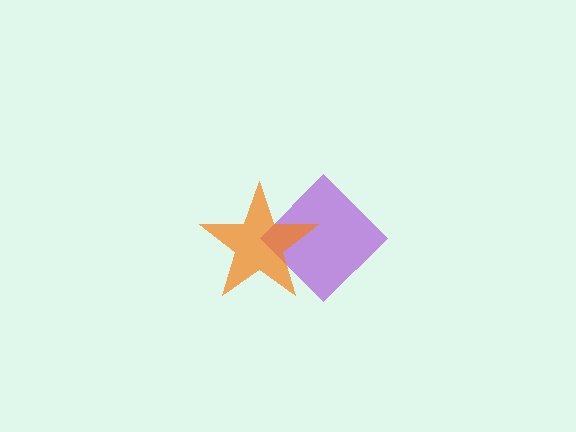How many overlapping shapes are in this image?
There are 2 overlapping shapes in the image.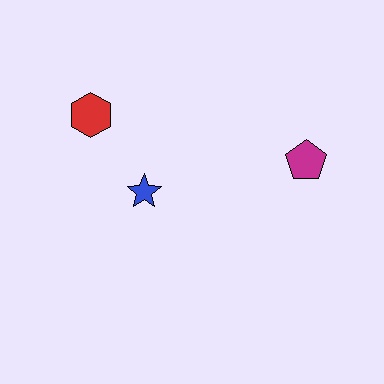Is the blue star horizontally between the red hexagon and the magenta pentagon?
Yes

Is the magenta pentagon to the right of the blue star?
Yes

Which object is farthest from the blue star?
The magenta pentagon is farthest from the blue star.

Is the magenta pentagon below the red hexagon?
Yes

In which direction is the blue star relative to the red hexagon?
The blue star is below the red hexagon.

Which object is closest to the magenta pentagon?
The blue star is closest to the magenta pentagon.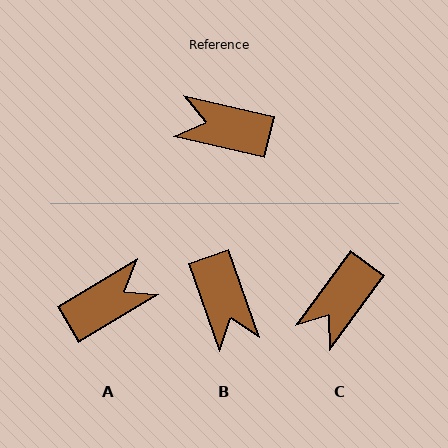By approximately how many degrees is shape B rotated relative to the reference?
Approximately 123 degrees counter-clockwise.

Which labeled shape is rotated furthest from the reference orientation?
A, about 136 degrees away.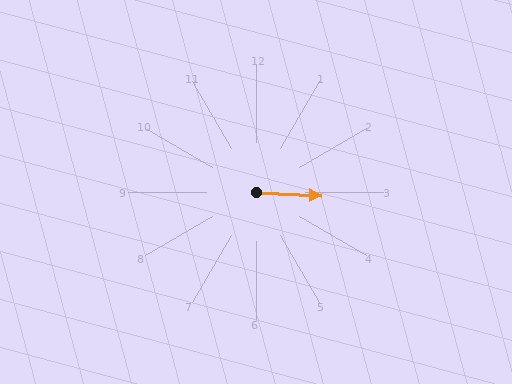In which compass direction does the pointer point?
East.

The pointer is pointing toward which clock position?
Roughly 3 o'clock.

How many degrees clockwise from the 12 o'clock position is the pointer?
Approximately 93 degrees.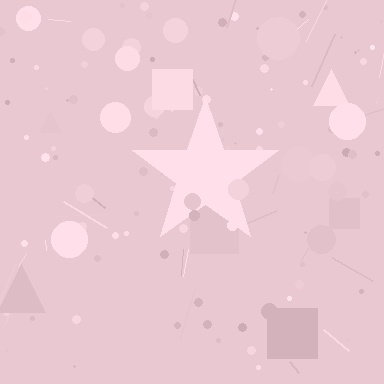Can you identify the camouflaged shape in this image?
The camouflaged shape is a star.